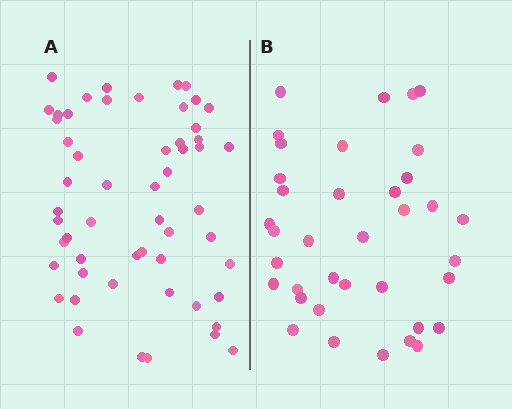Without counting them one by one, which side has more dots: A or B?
Region A (the left region) has more dots.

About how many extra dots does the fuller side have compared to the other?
Region A has approximately 20 more dots than region B.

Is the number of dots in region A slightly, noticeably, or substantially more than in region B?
Region A has substantially more. The ratio is roughly 1.5 to 1.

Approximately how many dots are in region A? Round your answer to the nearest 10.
About 60 dots. (The exact count is 55, which rounds to 60.)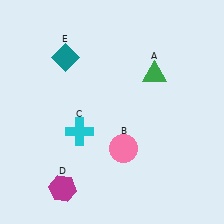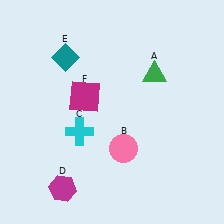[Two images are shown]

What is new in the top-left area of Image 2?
A magenta square (F) was added in the top-left area of Image 2.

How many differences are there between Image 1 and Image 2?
There is 1 difference between the two images.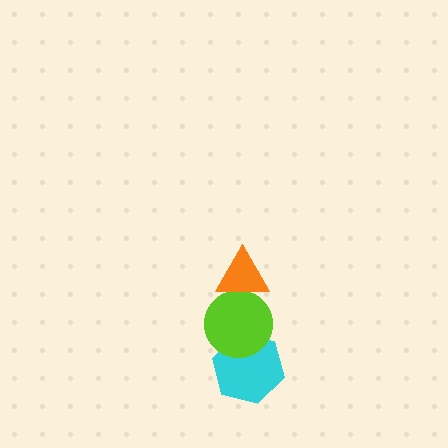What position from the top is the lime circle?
The lime circle is 2nd from the top.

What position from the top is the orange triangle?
The orange triangle is 1st from the top.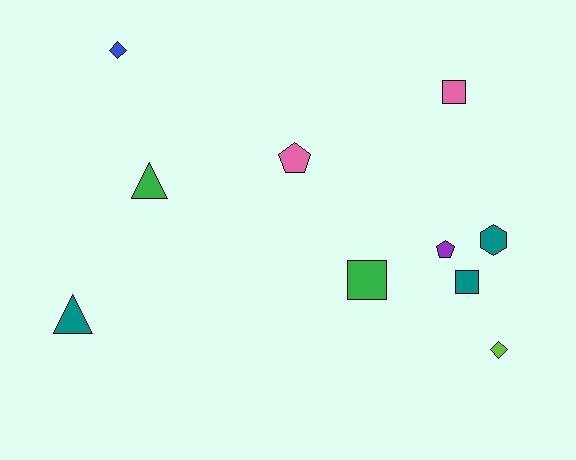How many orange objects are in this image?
There are no orange objects.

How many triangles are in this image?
There are 2 triangles.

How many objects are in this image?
There are 10 objects.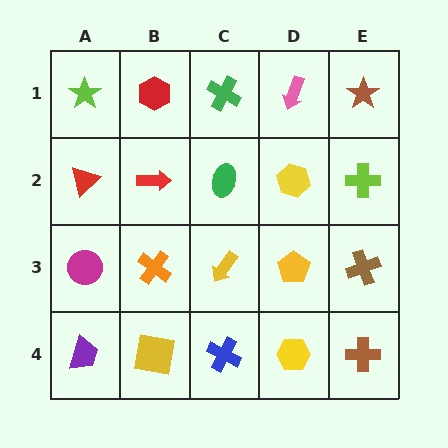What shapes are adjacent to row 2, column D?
A pink arrow (row 1, column D), a yellow pentagon (row 3, column D), a green ellipse (row 2, column C), a lime cross (row 2, column E).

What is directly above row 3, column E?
A lime cross.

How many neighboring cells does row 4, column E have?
2.